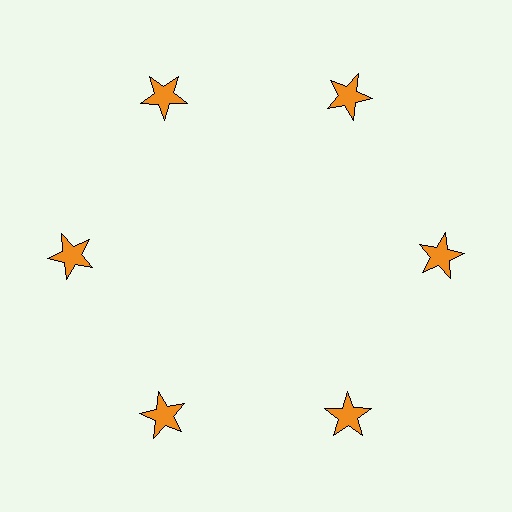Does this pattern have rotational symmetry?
Yes, this pattern has 6-fold rotational symmetry. It looks the same after rotating 60 degrees around the center.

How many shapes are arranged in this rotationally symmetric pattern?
There are 6 shapes, arranged in 6 groups of 1.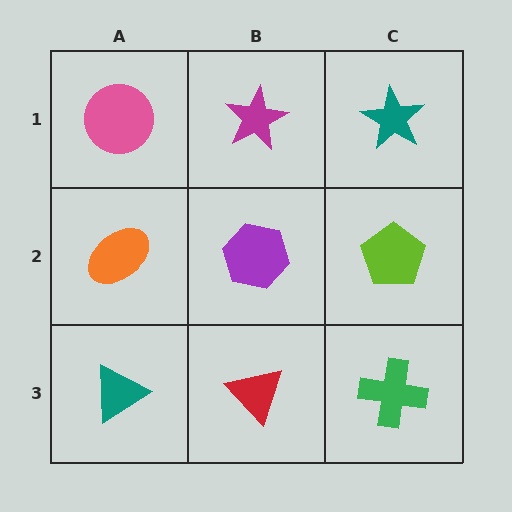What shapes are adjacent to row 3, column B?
A purple hexagon (row 2, column B), a teal triangle (row 3, column A), a green cross (row 3, column C).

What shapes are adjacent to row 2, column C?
A teal star (row 1, column C), a green cross (row 3, column C), a purple hexagon (row 2, column B).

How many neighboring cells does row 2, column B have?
4.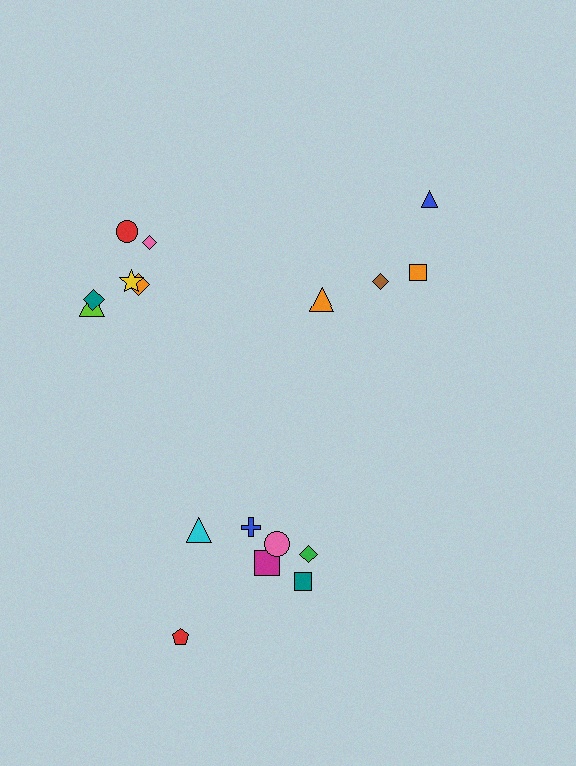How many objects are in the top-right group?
There are 4 objects.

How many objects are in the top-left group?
There are 6 objects.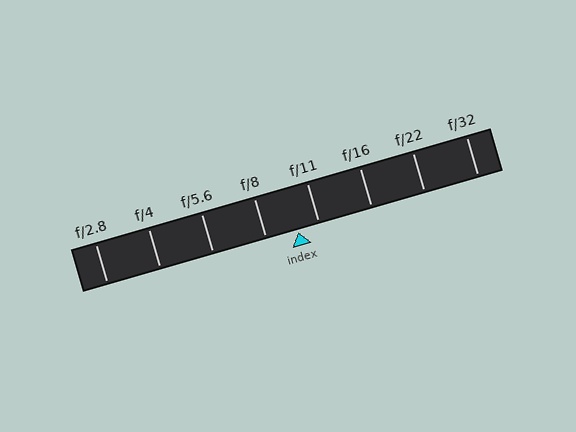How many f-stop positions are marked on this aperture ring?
There are 8 f-stop positions marked.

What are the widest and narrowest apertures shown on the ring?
The widest aperture shown is f/2.8 and the narrowest is f/32.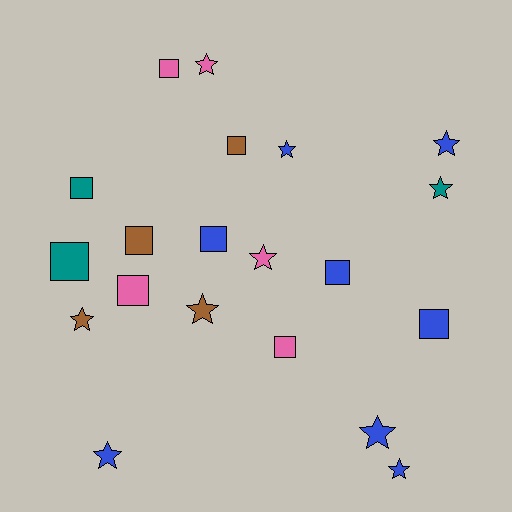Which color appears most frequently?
Blue, with 8 objects.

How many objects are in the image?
There are 20 objects.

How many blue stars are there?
There are 5 blue stars.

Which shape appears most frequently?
Star, with 10 objects.